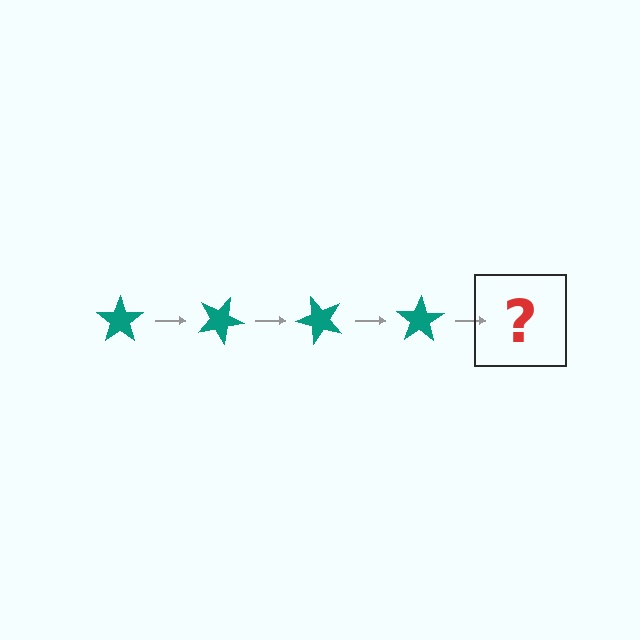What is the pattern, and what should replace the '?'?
The pattern is that the star rotates 25 degrees each step. The '?' should be a teal star rotated 100 degrees.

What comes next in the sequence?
The next element should be a teal star rotated 100 degrees.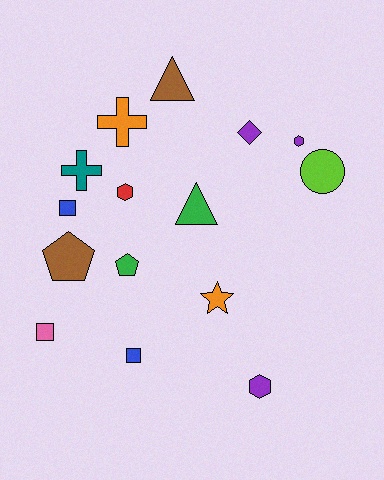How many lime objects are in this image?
There is 1 lime object.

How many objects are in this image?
There are 15 objects.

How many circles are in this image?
There is 1 circle.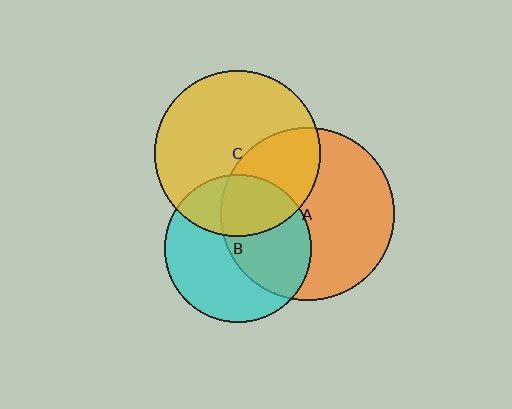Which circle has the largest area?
Circle A (orange).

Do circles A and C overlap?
Yes.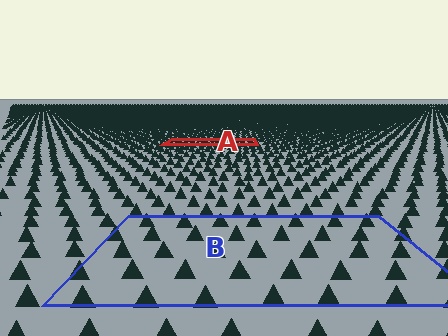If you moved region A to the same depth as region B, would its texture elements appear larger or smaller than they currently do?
They would appear larger. At a closer depth, the same texture elements are projected at a bigger on-screen size.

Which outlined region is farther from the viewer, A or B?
Region A is farther from the viewer — the texture elements inside it appear smaller and more densely packed.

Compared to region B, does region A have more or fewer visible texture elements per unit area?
Region A has more texture elements per unit area — they are packed more densely because it is farther away.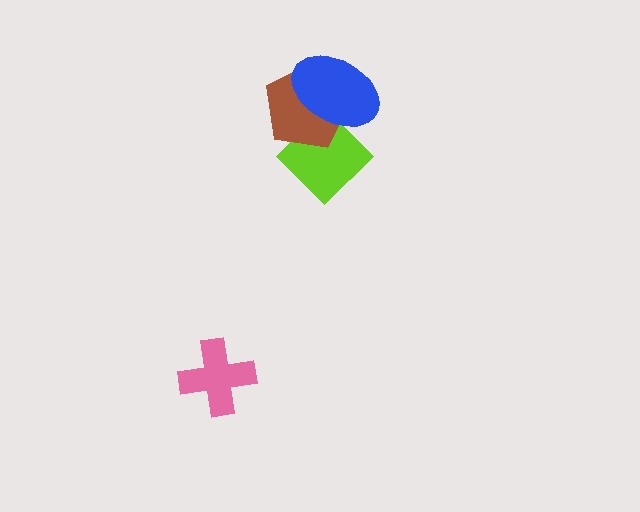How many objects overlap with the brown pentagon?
2 objects overlap with the brown pentagon.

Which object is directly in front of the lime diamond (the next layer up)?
The brown pentagon is directly in front of the lime diamond.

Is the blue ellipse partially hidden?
No, no other shape covers it.